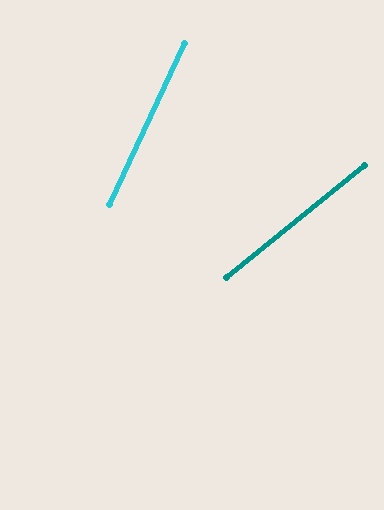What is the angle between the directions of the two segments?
Approximately 26 degrees.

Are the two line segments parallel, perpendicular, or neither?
Neither parallel nor perpendicular — they differ by about 26°.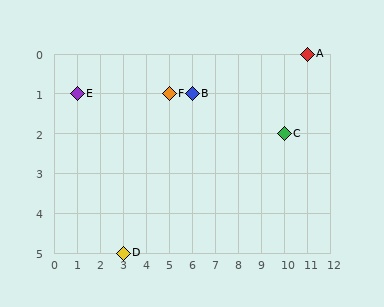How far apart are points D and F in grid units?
Points D and F are 2 columns and 4 rows apart (about 4.5 grid units diagonally).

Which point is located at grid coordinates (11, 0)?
Point A is at (11, 0).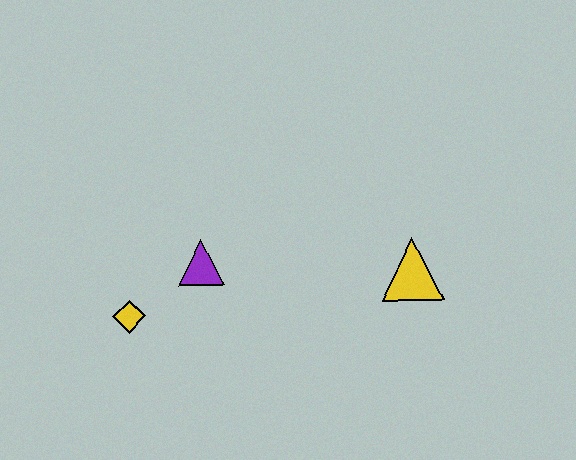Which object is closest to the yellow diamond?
The purple triangle is closest to the yellow diamond.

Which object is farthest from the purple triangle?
The yellow triangle is farthest from the purple triangle.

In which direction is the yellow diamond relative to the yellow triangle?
The yellow diamond is to the left of the yellow triangle.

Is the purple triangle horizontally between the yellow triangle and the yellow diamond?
Yes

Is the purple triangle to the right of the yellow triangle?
No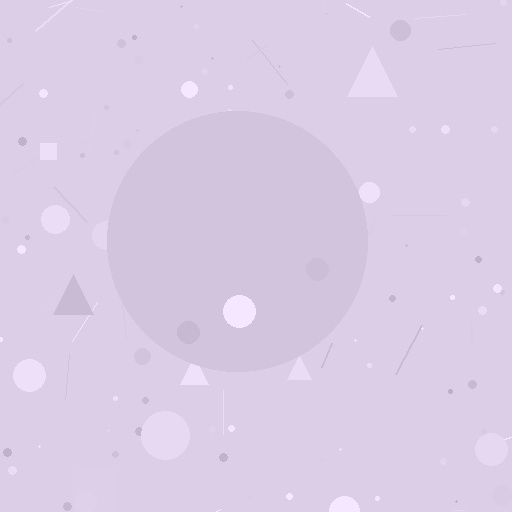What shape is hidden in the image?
A circle is hidden in the image.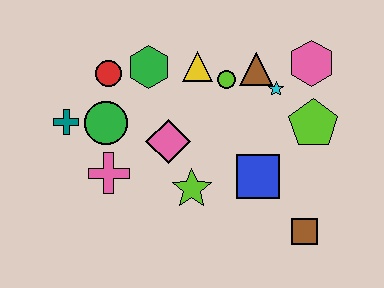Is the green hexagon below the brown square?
No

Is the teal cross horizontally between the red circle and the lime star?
No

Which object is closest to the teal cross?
The green circle is closest to the teal cross.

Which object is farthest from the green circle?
The brown square is farthest from the green circle.